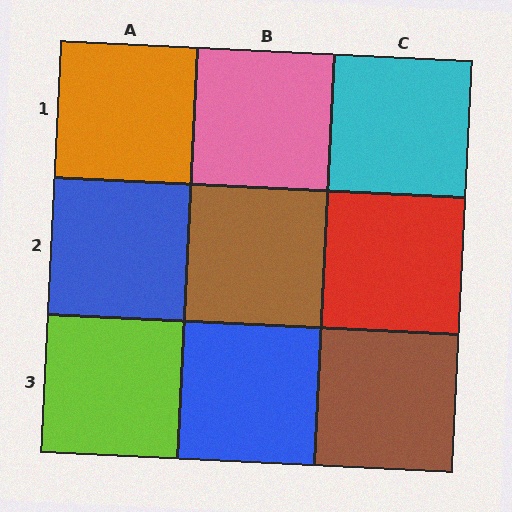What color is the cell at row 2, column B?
Brown.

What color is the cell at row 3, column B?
Blue.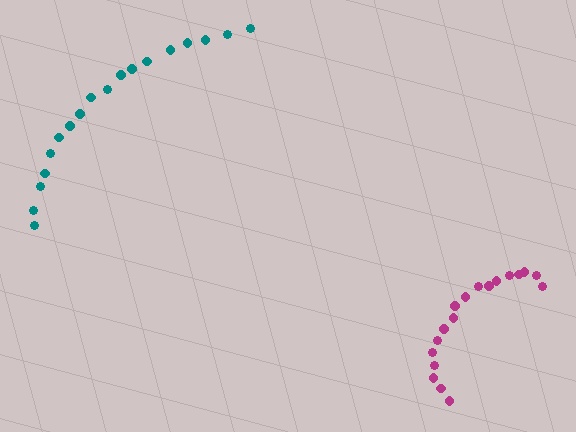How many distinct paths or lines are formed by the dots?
There are 2 distinct paths.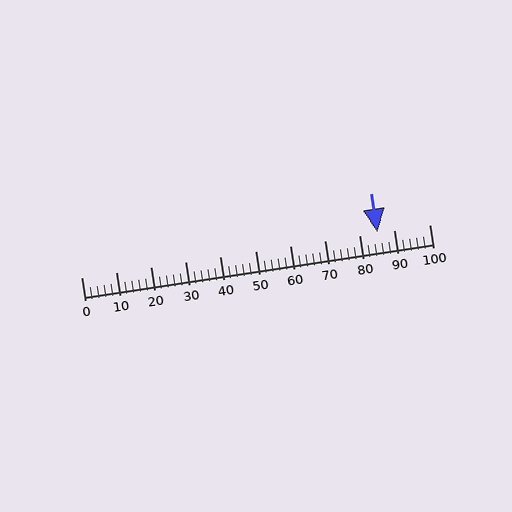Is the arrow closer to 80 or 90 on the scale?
The arrow is closer to 90.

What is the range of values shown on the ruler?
The ruler shows values from 0 to 100.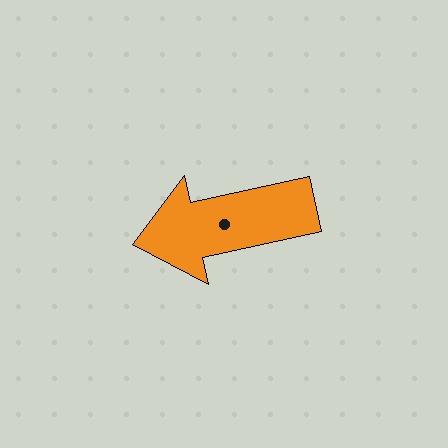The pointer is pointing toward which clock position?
Roughly 9 o'clock.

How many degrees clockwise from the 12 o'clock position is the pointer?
Approximately 258 degrees.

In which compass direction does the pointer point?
West.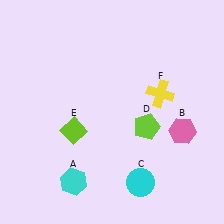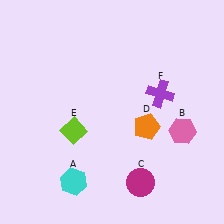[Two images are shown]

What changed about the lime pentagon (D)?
In Image 1, D is lime. In Image 2, it changed to orange.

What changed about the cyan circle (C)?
In Image 1, C is cyan. In Image 2, it changed to magenta.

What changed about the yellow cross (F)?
In Image 1, F is yellow. In Image 2, it changed to purple.